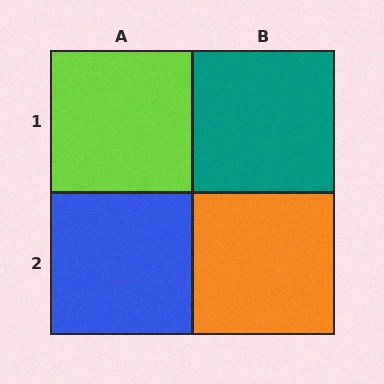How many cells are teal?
1 cell is teal.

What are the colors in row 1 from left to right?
Lime, teal.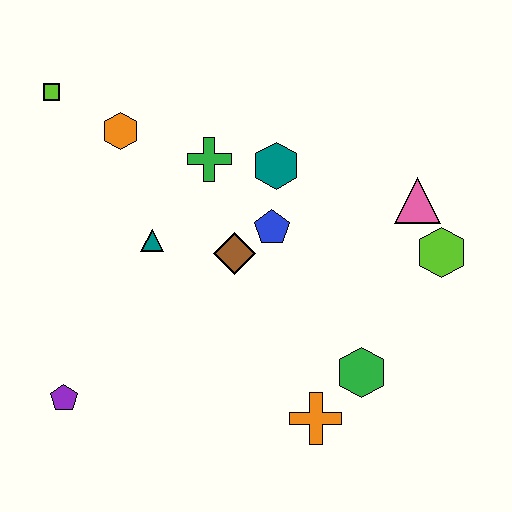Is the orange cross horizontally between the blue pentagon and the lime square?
No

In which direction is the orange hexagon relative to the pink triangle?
The orange hexagon is to the left of the pink triangle.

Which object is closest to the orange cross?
The green hexagon is closest to the orange cross.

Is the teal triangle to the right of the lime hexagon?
No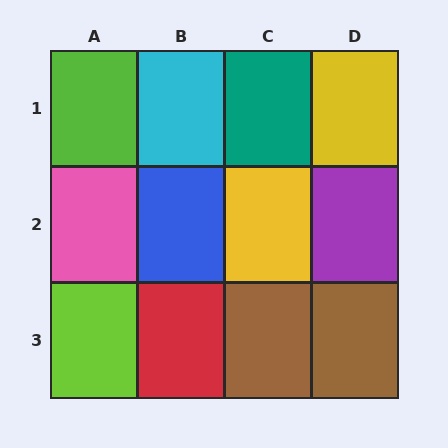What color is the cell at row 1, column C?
Teal.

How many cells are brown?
2 cells are brown.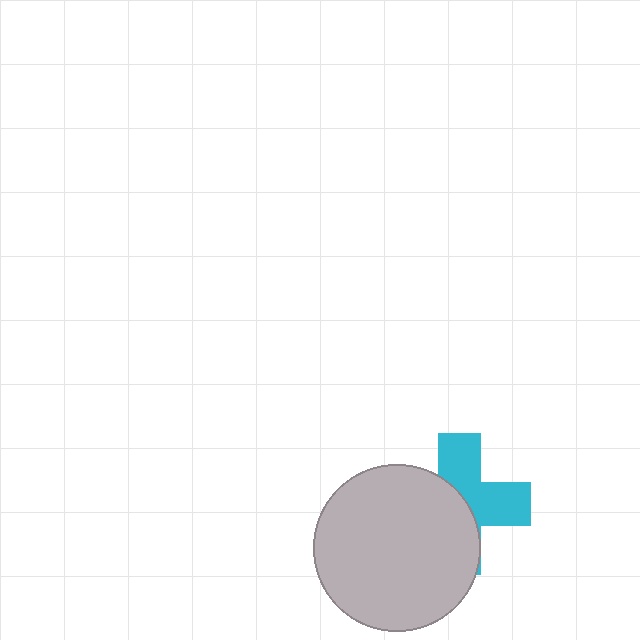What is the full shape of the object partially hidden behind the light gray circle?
The partially hidden object is a cyan cross.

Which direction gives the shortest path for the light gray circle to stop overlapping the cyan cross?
Moving left gives the shortest separation.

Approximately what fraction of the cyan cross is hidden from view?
Roughly 53% of the cyan cross is hidden behind the light gray circle.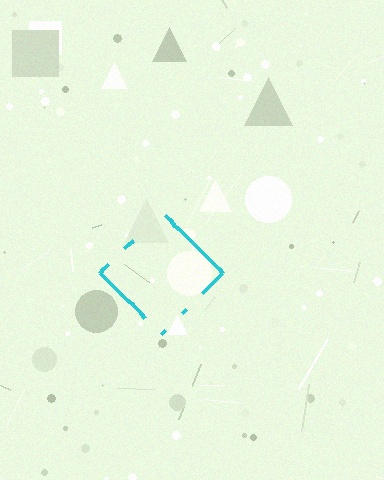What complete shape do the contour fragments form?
The contour fragments form a diamond.